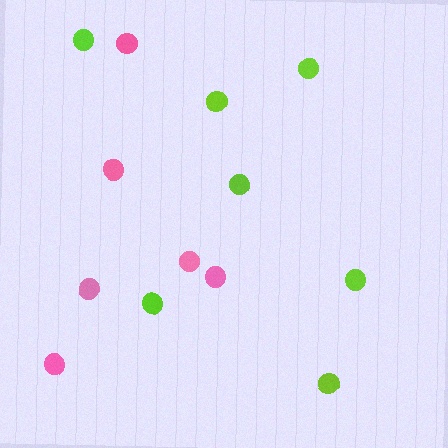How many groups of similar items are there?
There are 2 groups: one group of lime circles (7) and one group of pink circles (6).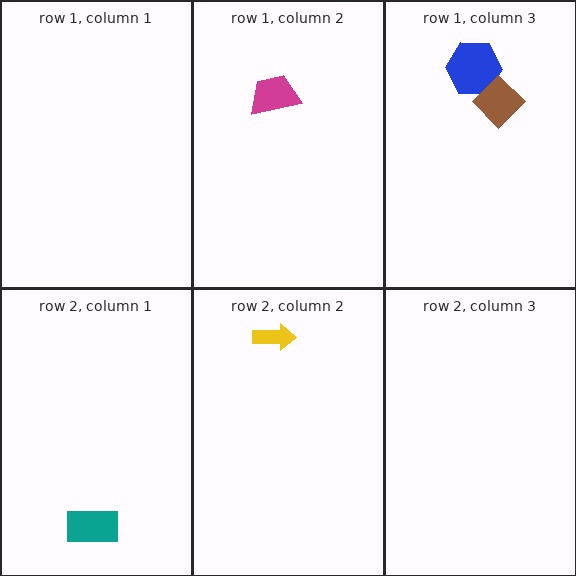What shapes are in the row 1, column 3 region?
The blue hexagon, the brown diamond.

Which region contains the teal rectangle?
The row 2, column 1 region.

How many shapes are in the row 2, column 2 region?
1.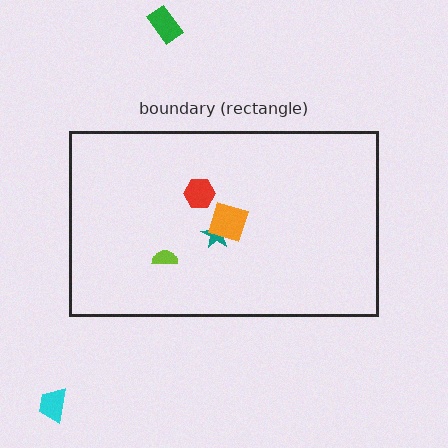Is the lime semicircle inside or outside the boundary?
Inside.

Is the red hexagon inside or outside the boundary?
Inside.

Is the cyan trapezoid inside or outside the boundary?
Outside.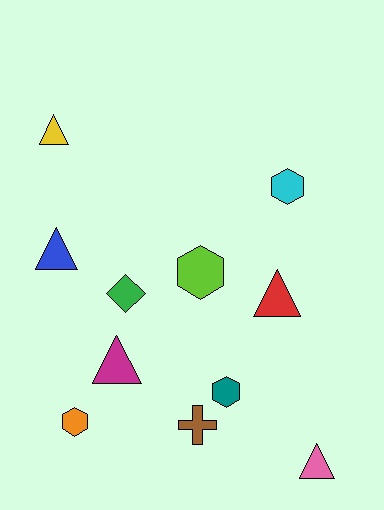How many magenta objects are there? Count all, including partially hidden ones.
There is 1 magenta object.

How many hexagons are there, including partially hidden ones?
There are 4 hexagons.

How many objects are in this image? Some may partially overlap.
There are 11 objects.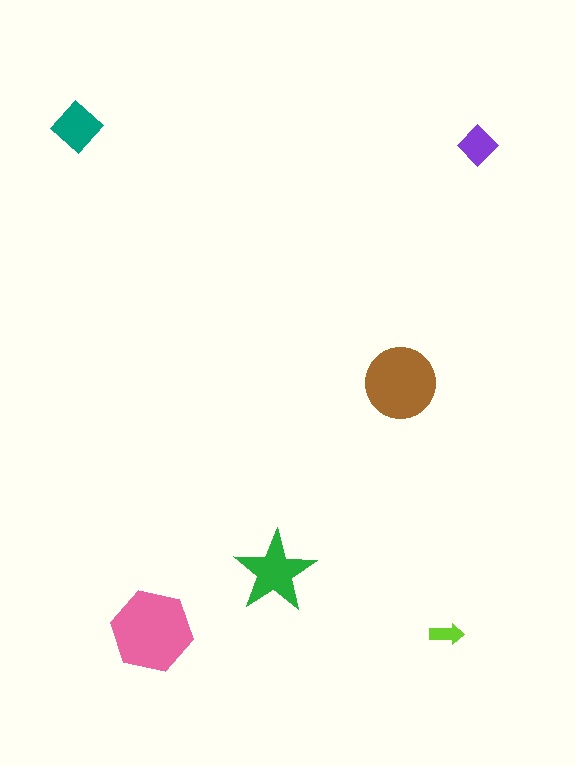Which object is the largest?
The pink hexagon.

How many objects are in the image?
There are 6 objects in the image.